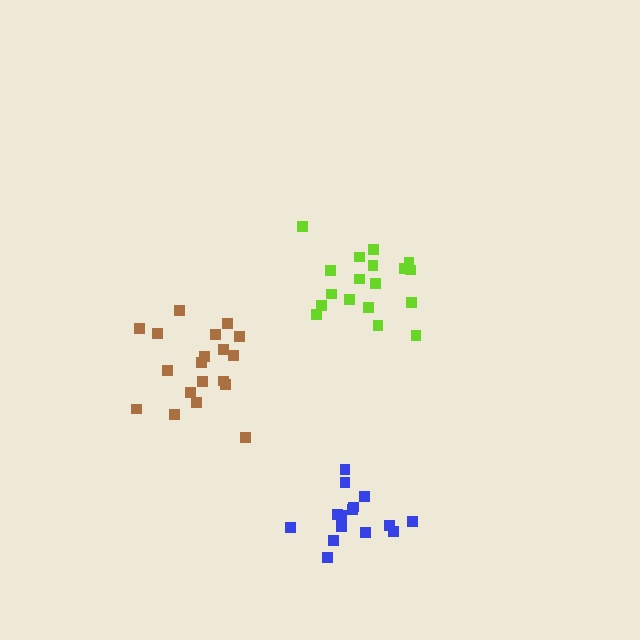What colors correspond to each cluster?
The clusters are colored: lime, brown, blue.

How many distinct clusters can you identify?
There are 3 distinct clusters.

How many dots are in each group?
Group 1: 18 dots, Group 2: 19 dots, Group 3: 15 dots (52 total).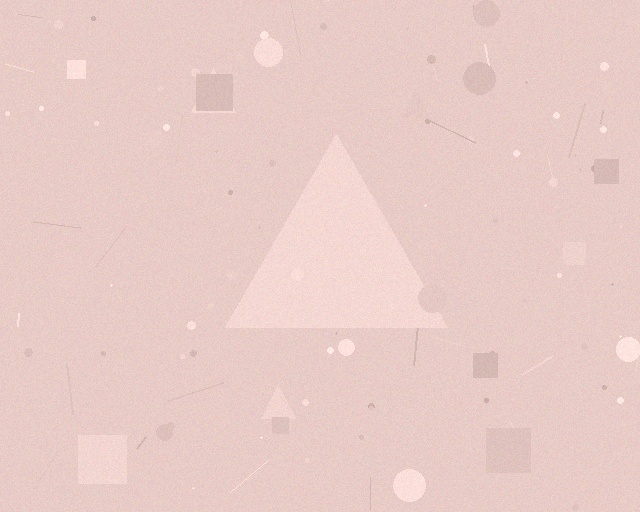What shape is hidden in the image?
A triangle is hidden in the image.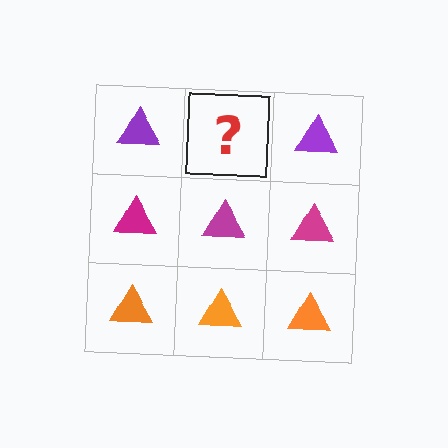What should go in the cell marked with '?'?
The missing cell should contain a purple triangle.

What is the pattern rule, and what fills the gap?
The rule is that each row has a consistent color. The gap should be filled with a purple triangle.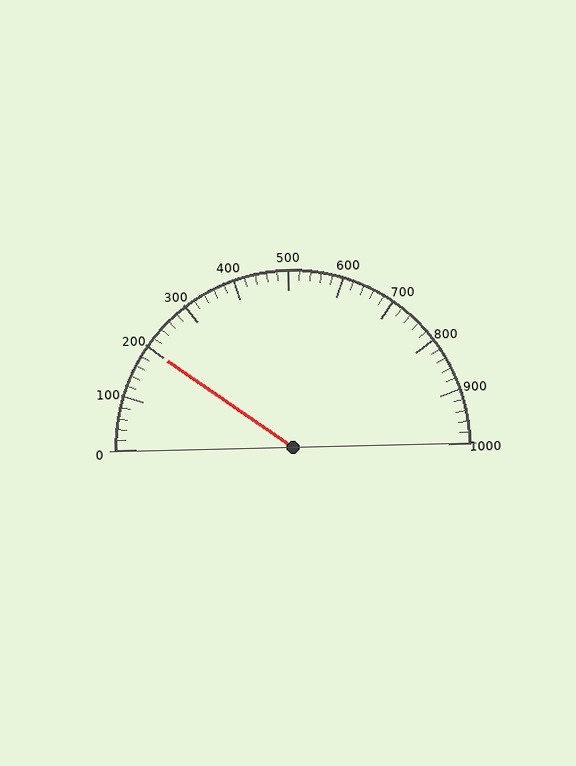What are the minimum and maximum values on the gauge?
The gauge ranges from 0 to 1000.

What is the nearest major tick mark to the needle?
The nearest major tick mark is 200.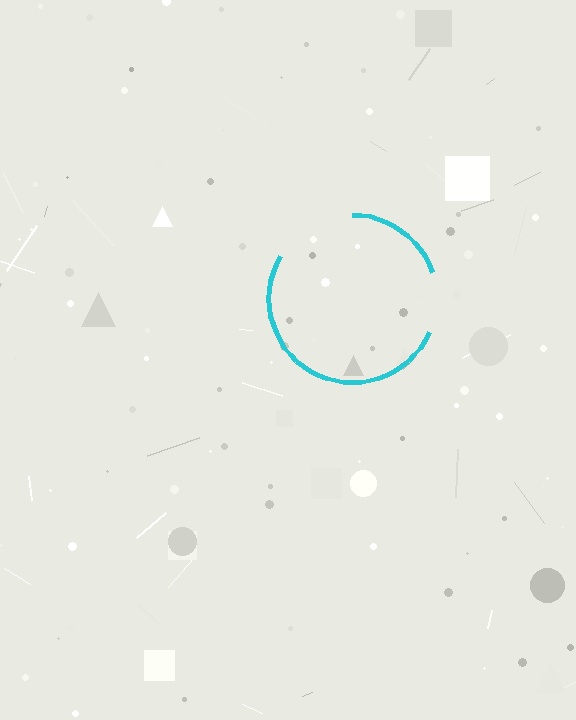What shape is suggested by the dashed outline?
The dashed outline suggests a circle.